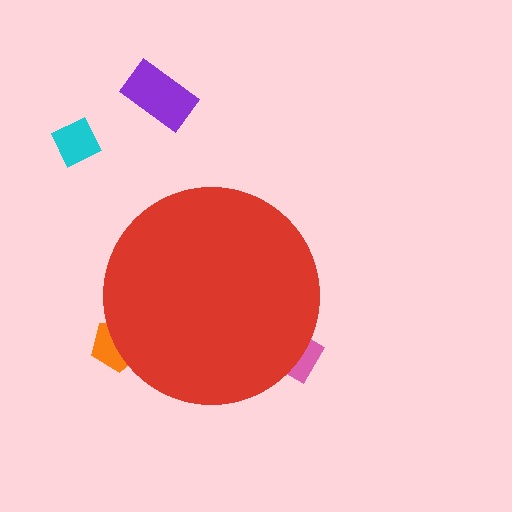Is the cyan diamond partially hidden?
No, the cyan diamond is fully visible.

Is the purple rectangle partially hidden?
No, the purple rectangle is fully visible.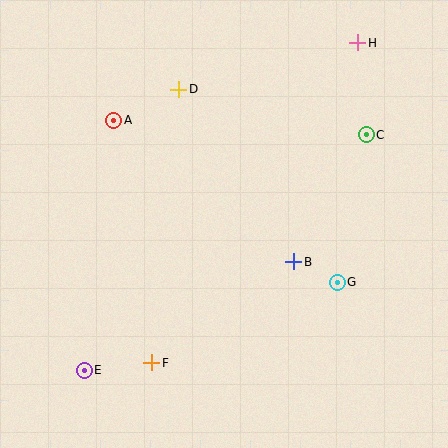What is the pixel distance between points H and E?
The distance between H and E is 427 pixels.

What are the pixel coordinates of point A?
Point A is at (114, 120).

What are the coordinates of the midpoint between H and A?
The midpoint between H and A is at (236, 82).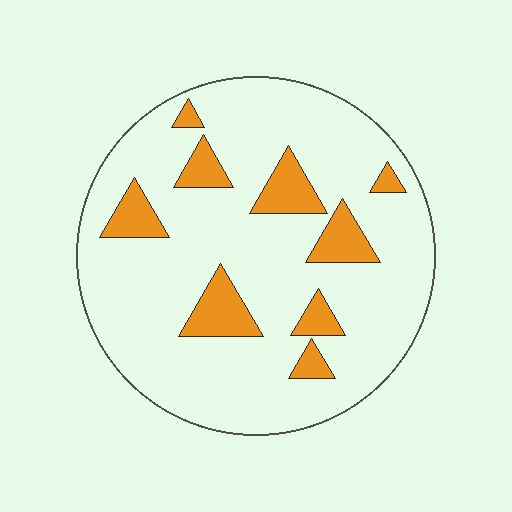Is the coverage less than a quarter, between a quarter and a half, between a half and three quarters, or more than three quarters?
Less than a quarter.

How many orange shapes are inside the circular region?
9.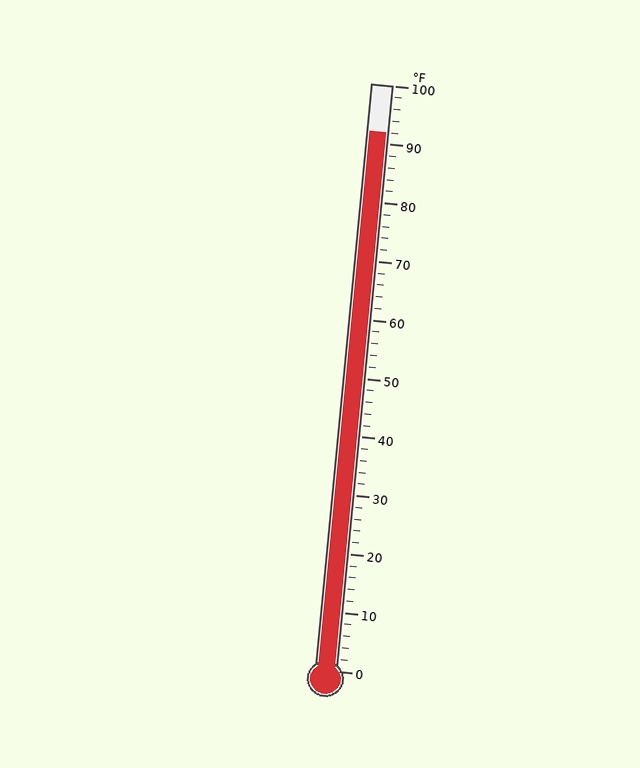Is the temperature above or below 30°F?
The temperature is above 30°F.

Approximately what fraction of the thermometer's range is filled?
The thermometer is filled to approximately 90% of its range.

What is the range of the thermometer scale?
The thermometer scale ranges from 0°F to 100°F.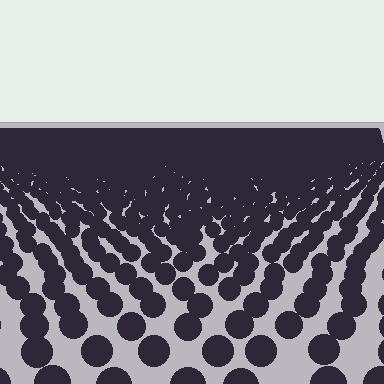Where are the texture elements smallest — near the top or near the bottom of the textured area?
Near the top.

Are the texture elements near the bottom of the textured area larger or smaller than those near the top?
Larger. Near the bottom, elements are closer to the viewer and appear at a bigger on-screen size.